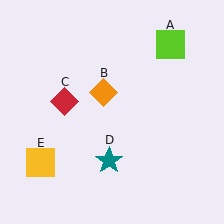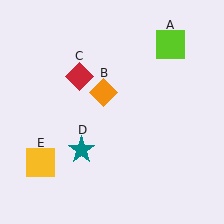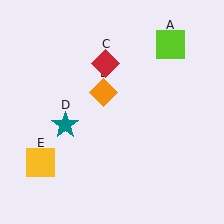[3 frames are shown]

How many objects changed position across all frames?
2 objects changed position: red diamond (object C), teal star (object D).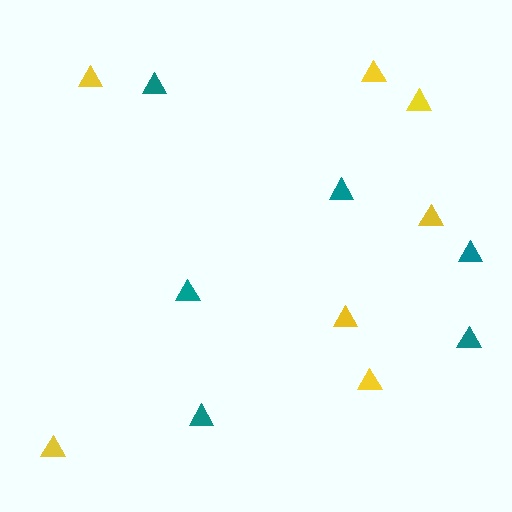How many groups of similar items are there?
There are 2 groups: one group of teal triangles (6) and one group of yellow triangles (7).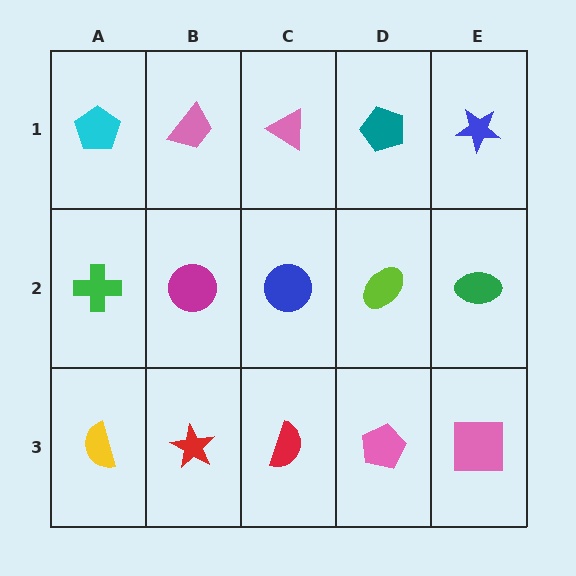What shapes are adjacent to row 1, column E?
A green ellipse (row 2, column E), a teal pentagon (row 1, column D).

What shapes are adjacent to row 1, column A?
A green cross (row 2, column A), a pink trapezoid (row 1, column B).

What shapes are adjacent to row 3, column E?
A green ellipse (row 2, column E), a pink pentagon (row 3, column D).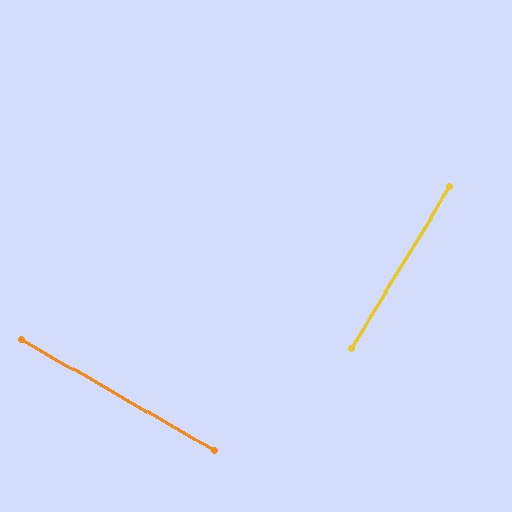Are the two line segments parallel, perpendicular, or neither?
Perpendicular — they meet at approximately 89°.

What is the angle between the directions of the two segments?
Approximately 89 degrees.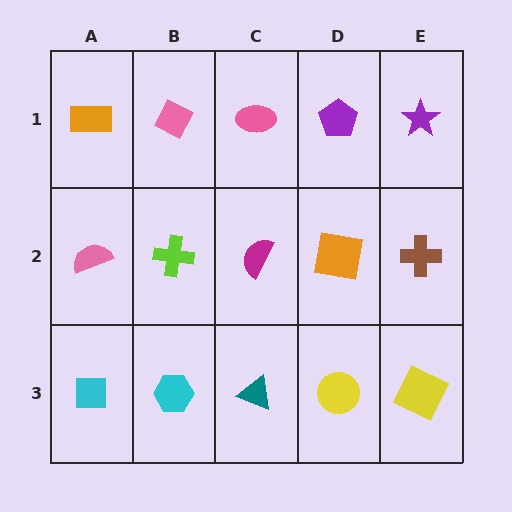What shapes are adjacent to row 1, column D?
An orange square (row 2, column D), a pink ellipse (row 1, column C), a purple star (row 1, column E).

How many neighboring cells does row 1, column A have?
2.